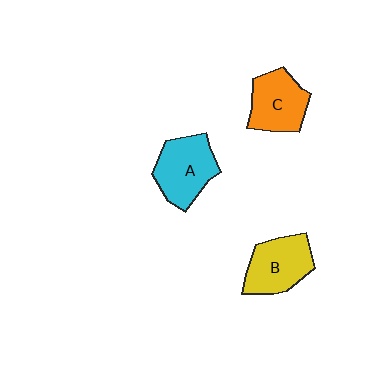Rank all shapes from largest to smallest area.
From largest to smallest: A (cyan), B (yellow), C (orange).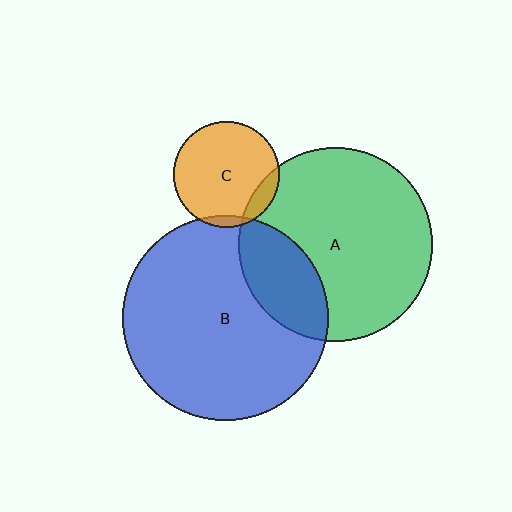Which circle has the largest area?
Circle B (blue).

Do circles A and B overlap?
Yes.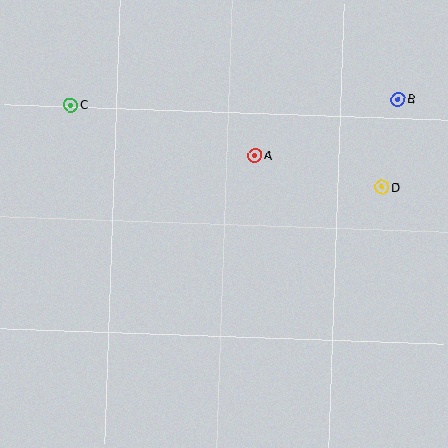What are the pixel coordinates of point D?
Point D is at (382, 187).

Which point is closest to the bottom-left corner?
Point C is closest to the bottom-left corner.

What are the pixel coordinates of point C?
Point C is at (71, 105).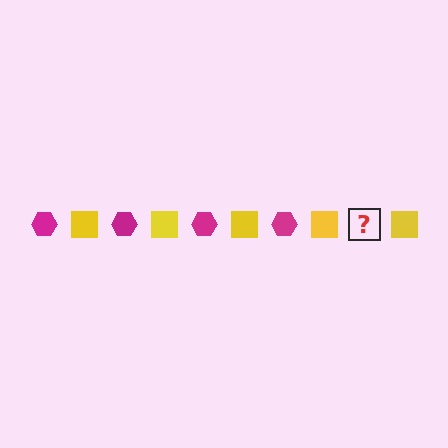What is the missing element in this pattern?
The missing element is a magenta hexagon.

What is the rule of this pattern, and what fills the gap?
The rule is that the pattern alternates between magenta hexagon and yellow square. The gap should be filled with a magenta hexagon.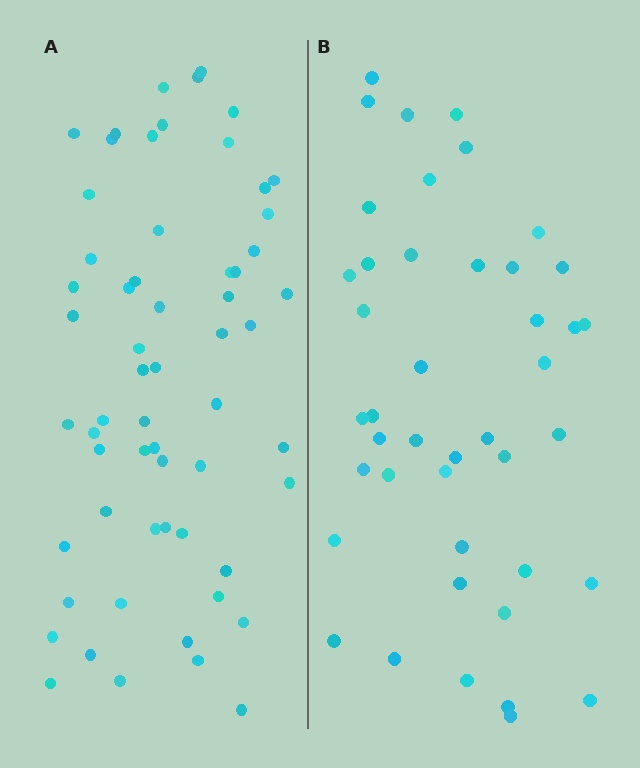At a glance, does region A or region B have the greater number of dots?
Region A (the left region) has more dots.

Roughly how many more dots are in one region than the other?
Region A has approximately 15 more dots than region B.